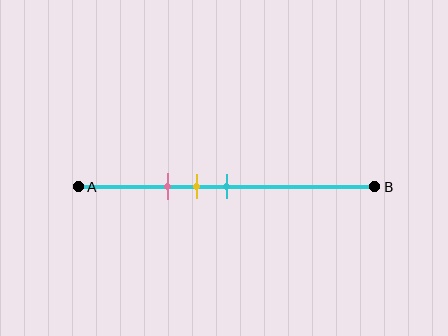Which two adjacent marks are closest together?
The yellow and cyan marks are the closest adjacent pair.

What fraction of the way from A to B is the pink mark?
The pink mark is approximately 30% (0.3) of the way from A to B.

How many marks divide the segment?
There are 3 marks dividing the segment.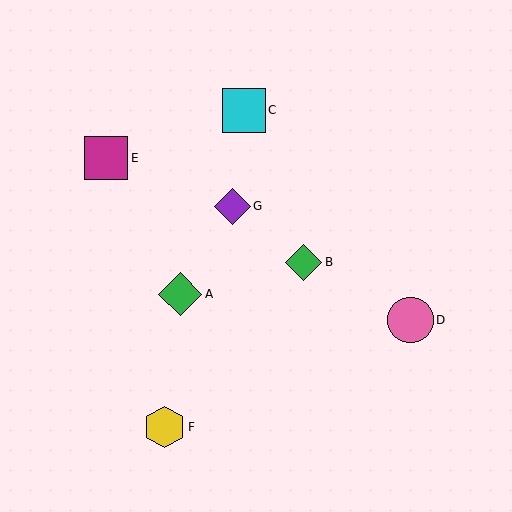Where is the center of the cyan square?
The center of the cyan square is at (244, 111).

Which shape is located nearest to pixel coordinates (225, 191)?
The purple diamond (labeled G) at (232, 206) is nearest to that location.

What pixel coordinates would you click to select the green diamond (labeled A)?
Click at (180, 294) to select the green diamond A.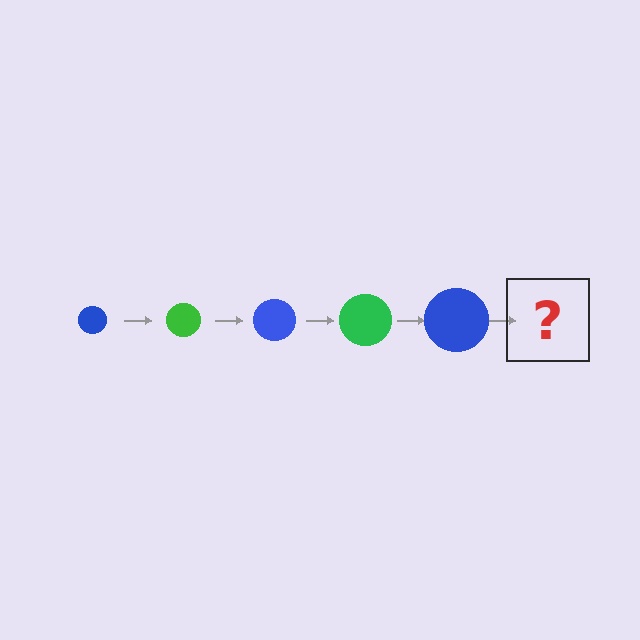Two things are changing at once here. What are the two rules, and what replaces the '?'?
The two rules are that the circle grows larger each step and the color cycles through blue and green. The '?' should be a green circle, larger than the previous one.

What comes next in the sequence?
The next element should be a green circle, larger than the previous one.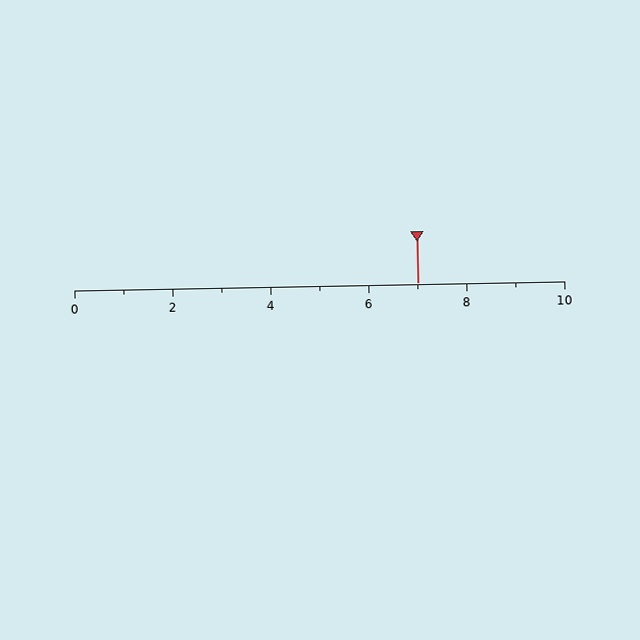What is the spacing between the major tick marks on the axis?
The major ticks are spaced 2 apart.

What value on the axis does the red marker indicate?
The marker indicates approximately 7.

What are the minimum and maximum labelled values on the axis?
The axis runs from 0 to 10.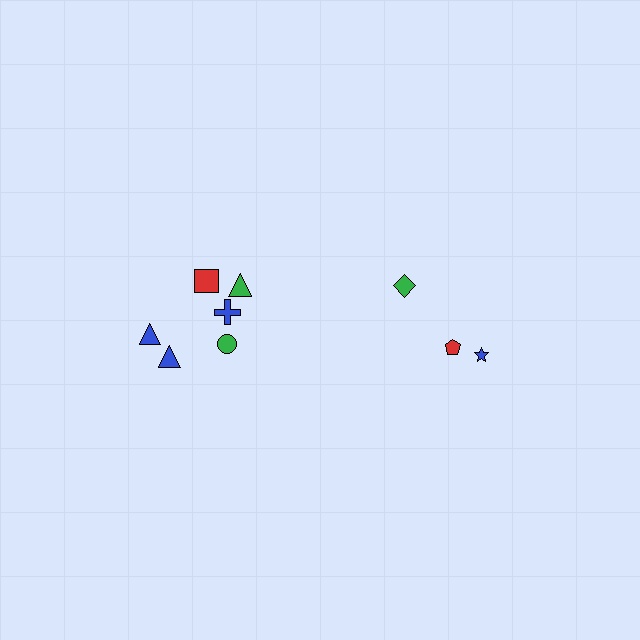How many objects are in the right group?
There are 3 objects.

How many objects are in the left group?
There are 6 objects.